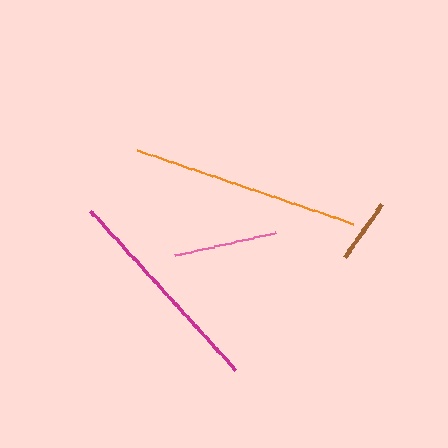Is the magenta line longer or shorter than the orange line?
The orange line is longer than the magenta line.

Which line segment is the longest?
The orange line is the longest at approximately 228 pixels.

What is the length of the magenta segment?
The magenta segment is approximately 215 pixels long.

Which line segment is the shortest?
The brown line is the shortest at approximately 64 pixels.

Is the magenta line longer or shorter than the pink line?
The magenta line is longer than the pink line.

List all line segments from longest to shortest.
From longest to shortest: orange, magenta, pink, brown.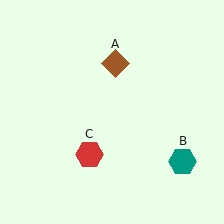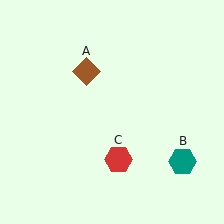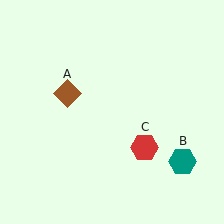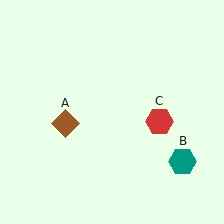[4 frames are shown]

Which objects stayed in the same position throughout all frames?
Teal hexagon (object B) remained stationary.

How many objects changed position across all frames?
2 objects changed position: brown diamond (object A), red hexagon (object C).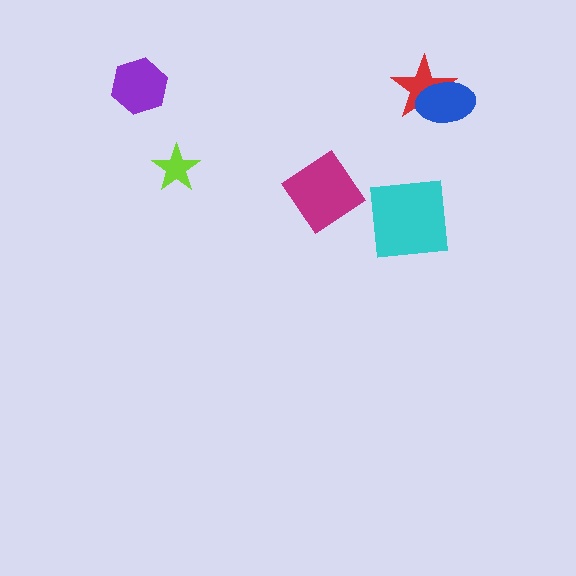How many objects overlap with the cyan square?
0 objects overlap with the cyan square.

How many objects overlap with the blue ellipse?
1 object overlaps with the blue ellipse.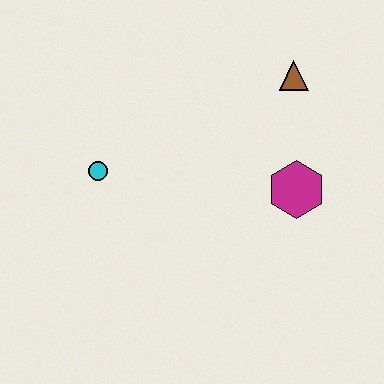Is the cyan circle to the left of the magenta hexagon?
Yes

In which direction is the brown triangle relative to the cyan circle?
The brown triangle is to the right of the cyan circle.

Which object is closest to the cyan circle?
The magenta hexagon is closest to the cyan circle.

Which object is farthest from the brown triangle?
The cyan circle is farthest from the brown triangle.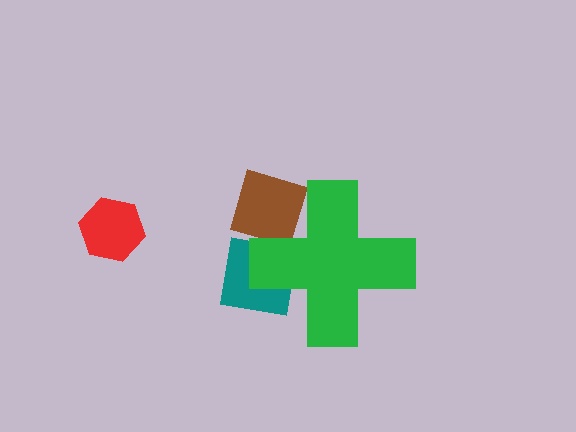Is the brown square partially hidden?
Yes, the brown square is partially hidden behind the green cross.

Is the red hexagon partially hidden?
No, the red hexagon is fully visible.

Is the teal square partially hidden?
Yes, the teal square is partially hidden behind the green cross.